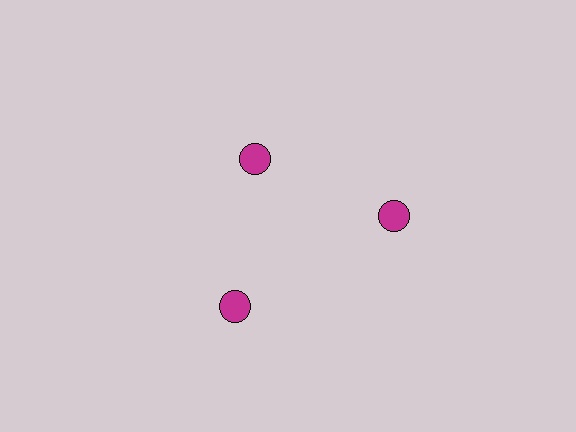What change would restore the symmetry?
The symmetry would be restored by moving it outward, back onto the ring so that all 3 circles sit at equal angles and equal distance from the center.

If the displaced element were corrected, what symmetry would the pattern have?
It would have 3-fold rotational symmetry — the pattern would map onto itself every 120 degrees.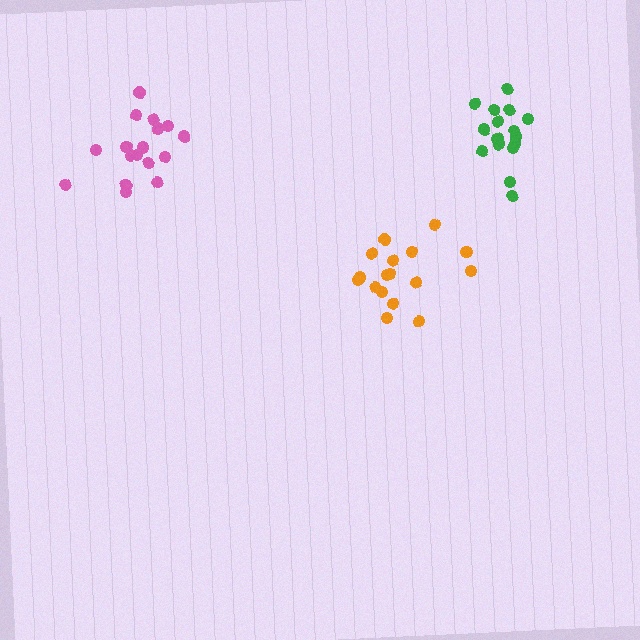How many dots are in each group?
Group 1: 16 dots, Group 2: 17 dots, Group 3: 17 dots (50 total).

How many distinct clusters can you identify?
There are 3 distinct clusters.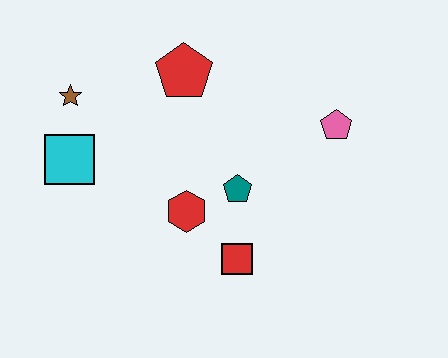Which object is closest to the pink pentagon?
The teal pentagon is closest to the pink pentagon.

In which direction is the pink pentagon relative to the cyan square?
The pink pentagon is to the right of the cyan square.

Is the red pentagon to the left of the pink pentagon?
Yes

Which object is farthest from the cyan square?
The pink pentagon is farthest from the cyan square.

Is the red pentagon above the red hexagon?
Yes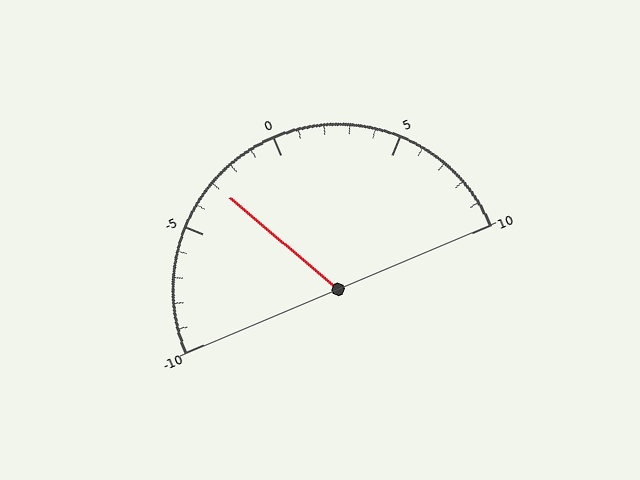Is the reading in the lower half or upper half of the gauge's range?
The reading is in the lower half of the range (-10 to 10).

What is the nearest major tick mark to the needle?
The nearest major tick mark is -5.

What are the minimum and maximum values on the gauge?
The gauge ranges from -10 to 10.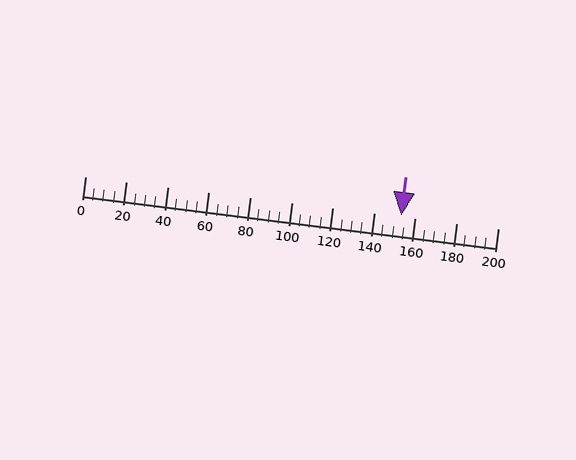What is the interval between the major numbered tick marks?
The major tick marks are spaced 20 units apart.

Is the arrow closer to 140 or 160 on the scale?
The arrow is closer to 160.